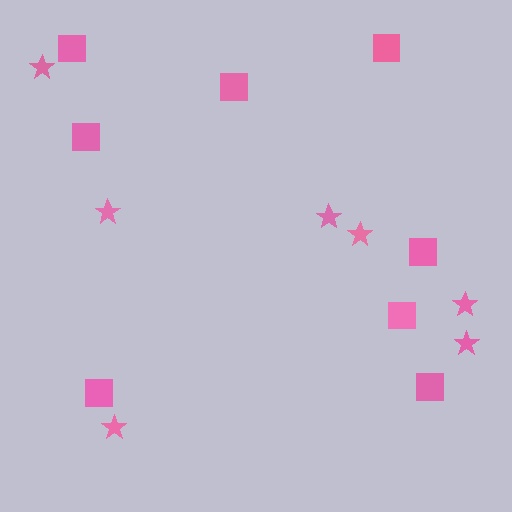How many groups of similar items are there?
There are 2 groups: one group of stars (7) and one group of squares (8).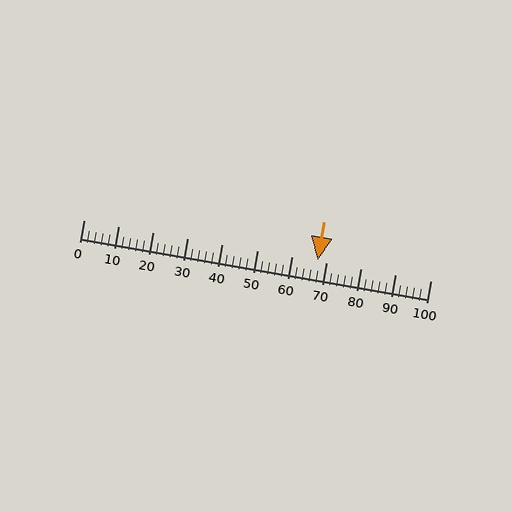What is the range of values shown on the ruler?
The ruler shows values from 0 to 100.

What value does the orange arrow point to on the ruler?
The orange arrow points to approximately 68.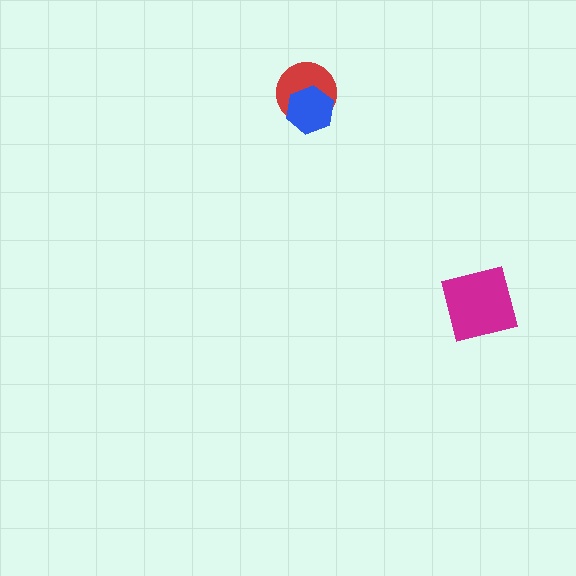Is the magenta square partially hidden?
No, no other shape covers it.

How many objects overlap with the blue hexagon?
1 object overlaps with the blue hexagon.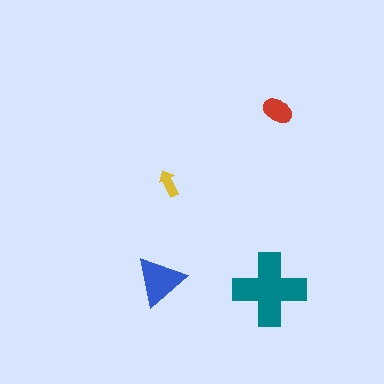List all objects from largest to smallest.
The teal cross, the blue triangle, the red ellipse, the yellow arrow.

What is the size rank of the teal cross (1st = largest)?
1st.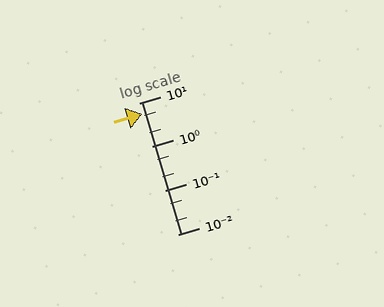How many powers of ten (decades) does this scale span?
The scale spans 3 decades, from 0.01 to 10.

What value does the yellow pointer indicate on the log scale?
The pointer indicates approximately 5.6.